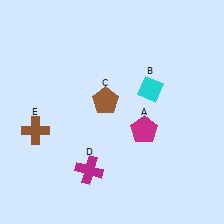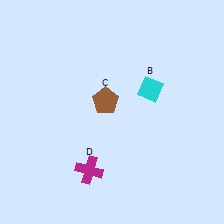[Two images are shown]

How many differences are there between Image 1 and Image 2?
There are 2 differences between the two images.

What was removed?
The brown cross (E), the magenta pentagon (A) were removed in Image 2.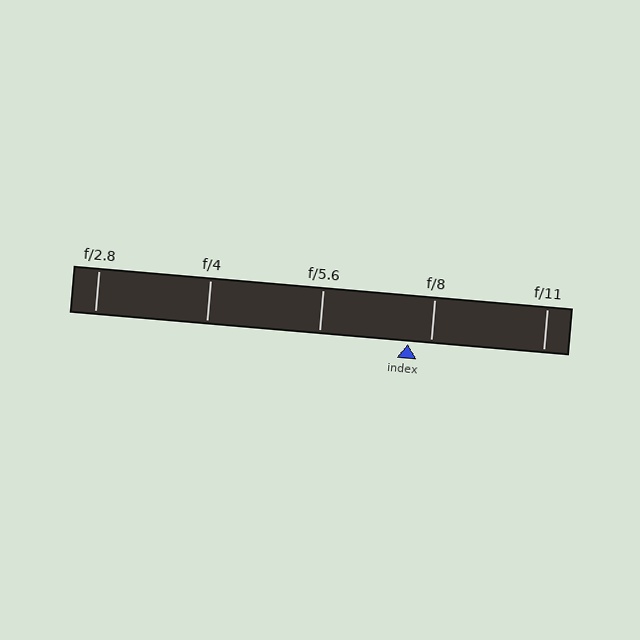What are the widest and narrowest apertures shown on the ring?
The widest aperture shown is f/2.8 and the narrowest is f/11.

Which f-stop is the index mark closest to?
The index mark is closest to f/8.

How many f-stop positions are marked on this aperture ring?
There are 5 f-stop positions marked.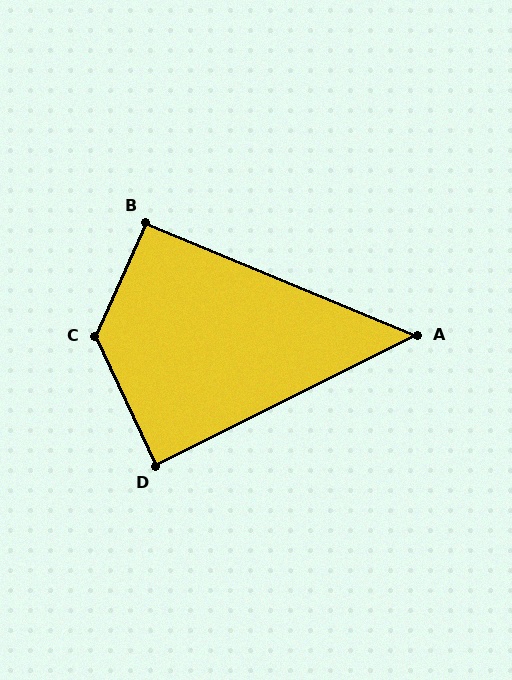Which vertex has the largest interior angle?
C, at approximately 131 degrees.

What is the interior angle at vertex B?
Approximately 91 degrees (approximately right).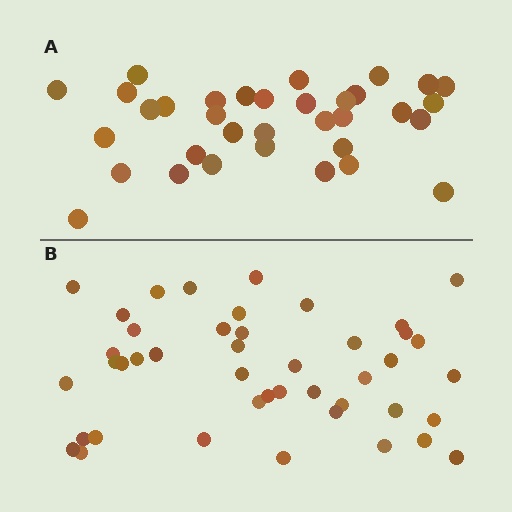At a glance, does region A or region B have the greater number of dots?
Region B (the bottom region) has more dots.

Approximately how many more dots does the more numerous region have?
Region B has roughly 10 or so more dots than region A.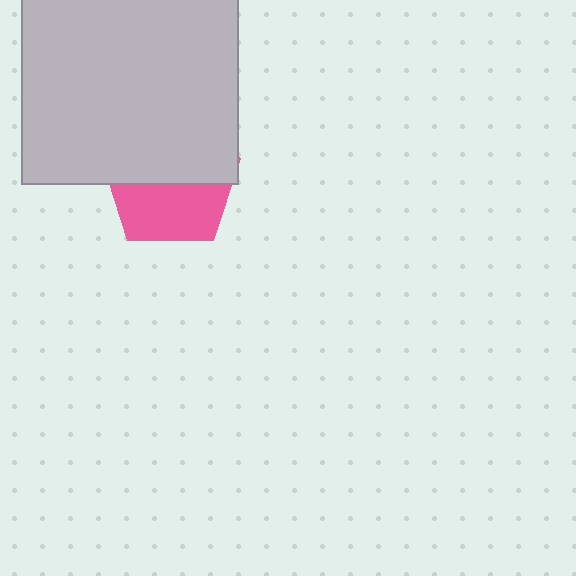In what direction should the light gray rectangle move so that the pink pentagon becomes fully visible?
The light gray rectangle should move up. That is the shortest direction to clear the overlap and leave the pink pentagon fully visible.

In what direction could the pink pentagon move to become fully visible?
The pink pentagon could move down. That would shift it out from behind the light gray rectangle entirely.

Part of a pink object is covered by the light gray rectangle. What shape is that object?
It is a pentagon.